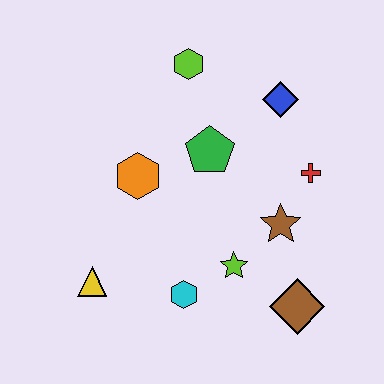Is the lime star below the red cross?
Yes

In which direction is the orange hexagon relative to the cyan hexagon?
The orange hexagon is above the cyan hexagon.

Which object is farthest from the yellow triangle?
The blue diamond is farthest from the yellow triangle.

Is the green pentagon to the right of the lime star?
No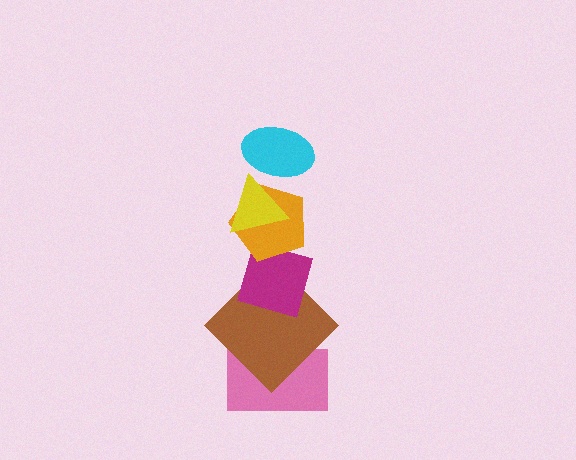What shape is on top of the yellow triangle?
The cyan ellipse is on top of the yellow triangle.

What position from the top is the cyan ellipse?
The cyan ellipse is 1st from the top.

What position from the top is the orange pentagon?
The orange pentagon is 3rd from the top.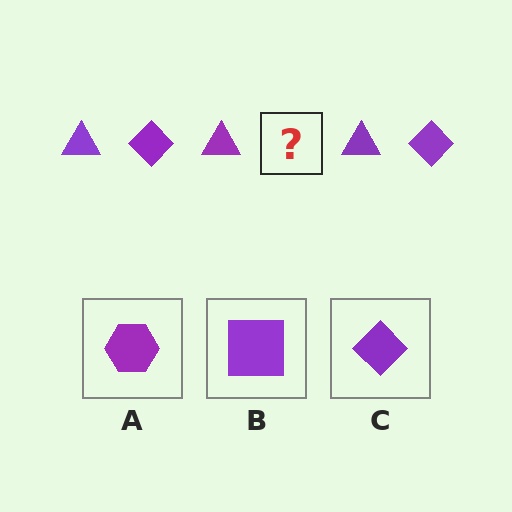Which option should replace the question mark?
Option C.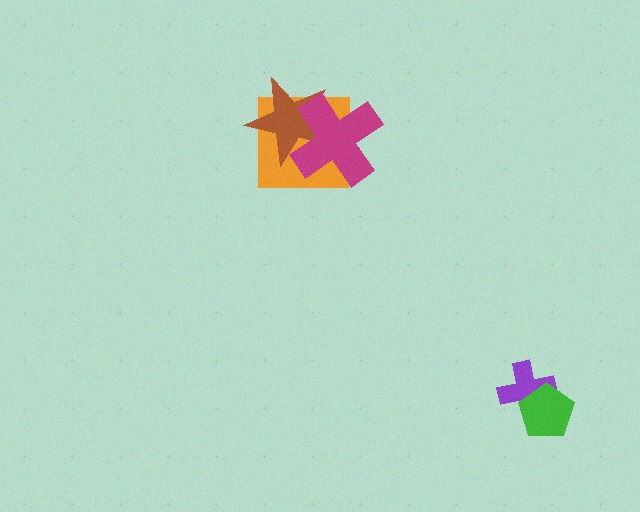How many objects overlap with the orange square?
2 objects overlap with the orange square.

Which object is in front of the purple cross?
The green pentagon is in front of the purple cross.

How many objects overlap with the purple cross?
1 object overlaps with the purple cross.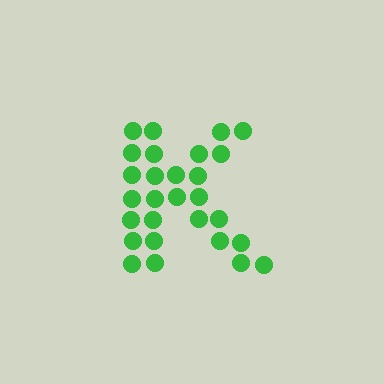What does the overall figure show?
The overall figure shows the letter K.